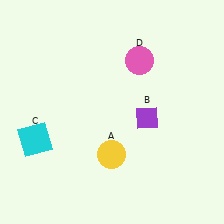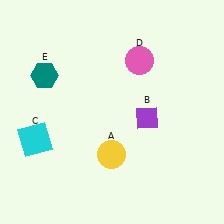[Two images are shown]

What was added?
A teal hexagon (E) was added in Image 2.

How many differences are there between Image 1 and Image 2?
There is 1 difference between the two images.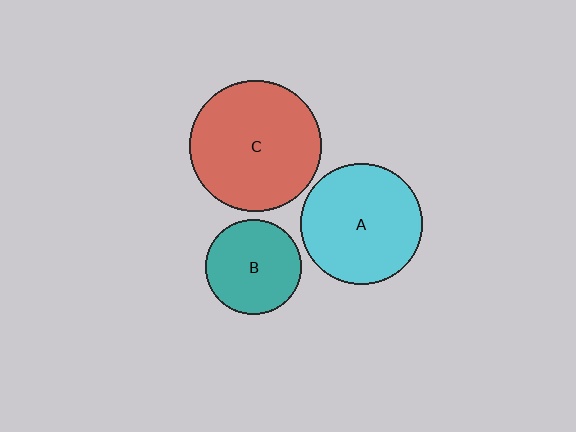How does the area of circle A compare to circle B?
Approximately 1.6 times.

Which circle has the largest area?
Circle C (red).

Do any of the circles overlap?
No, none of the circles overlap.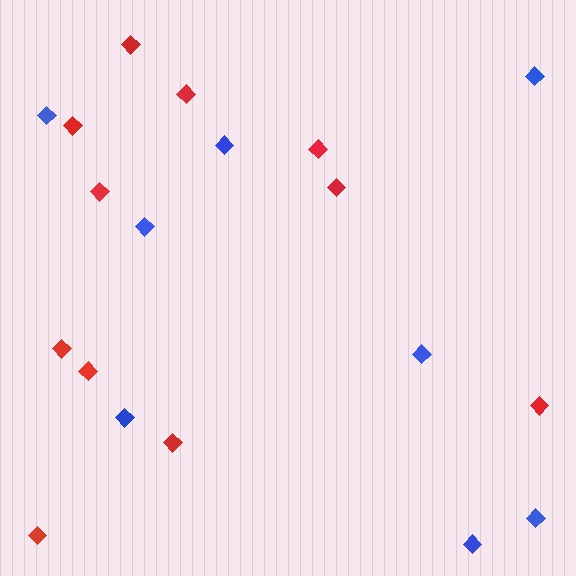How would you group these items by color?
There are 2 groups: one group of red diamonds (11) and one group of blue diamonds (8).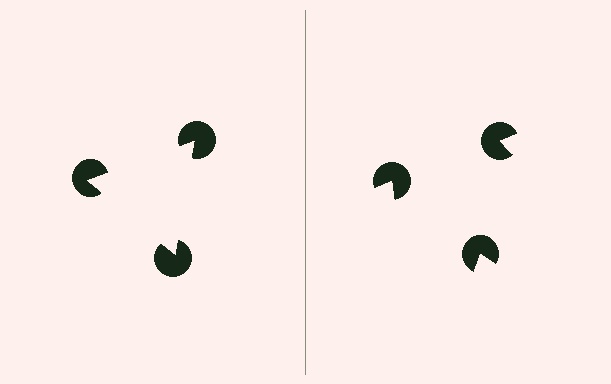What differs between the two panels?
The pac-man discs are positioned identically on both sides; only the wedge orientations differ. On the left they align to a triangle; on the right they are misaligned.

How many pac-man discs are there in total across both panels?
6 — 3 on each side.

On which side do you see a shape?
An illusory triangle appears on the left side. On the right side the wedge cuts are rotated, so no coherent shape forms.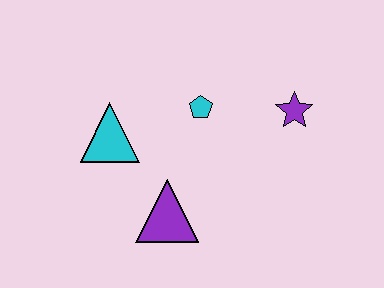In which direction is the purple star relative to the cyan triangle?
The purple star is to the right of the cyan triangle.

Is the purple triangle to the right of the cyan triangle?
Yes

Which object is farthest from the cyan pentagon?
The purple triangle is farthest from the cyan pentagon.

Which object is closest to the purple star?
The cyan pentagon is closest to the purple star.